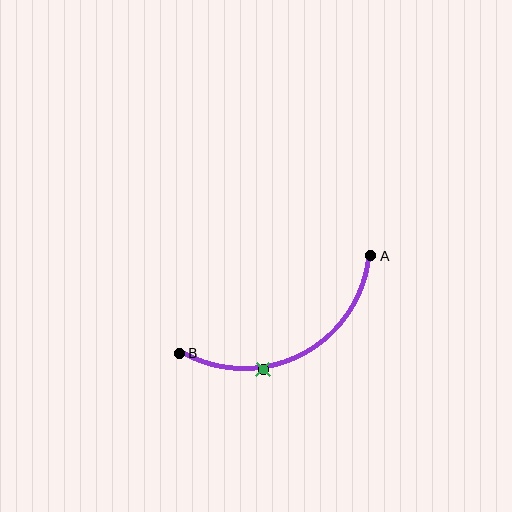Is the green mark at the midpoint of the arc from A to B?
No. The green mark lies on the arc but is closer to endpoint B. The arc midpoint would be at the point on the curve equidistant along the arc from both A and B.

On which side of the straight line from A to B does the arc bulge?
The arc bulges below the straight line connecting A and B.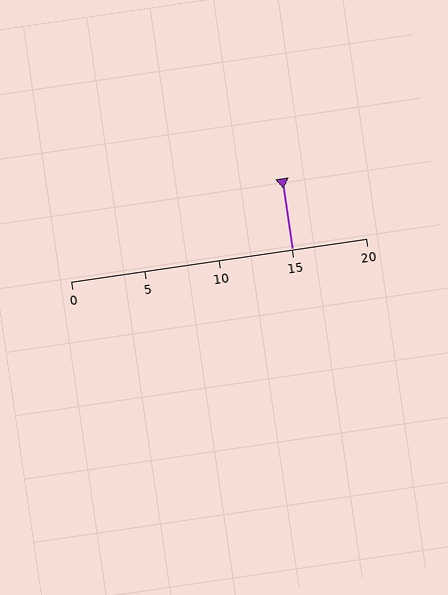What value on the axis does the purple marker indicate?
The marker indicates approximately 15.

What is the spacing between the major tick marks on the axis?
The major ticks are spaced 5 apart.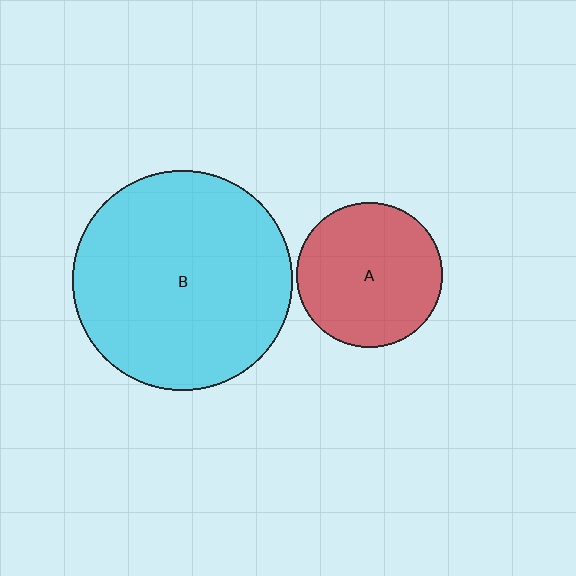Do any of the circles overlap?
No, none of the circles overlap.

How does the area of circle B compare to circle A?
Approximately 2.3 times.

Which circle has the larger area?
Circle B (cyan).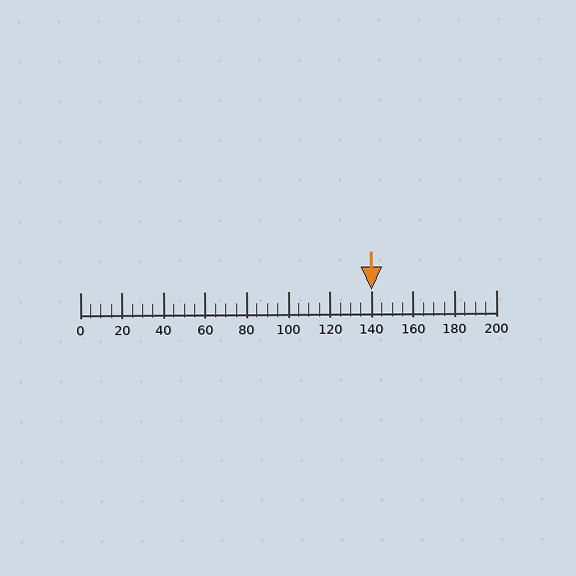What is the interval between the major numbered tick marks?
The major tick marks are spaced 20 units apart.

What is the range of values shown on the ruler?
The ruler shows values from 0 to 200.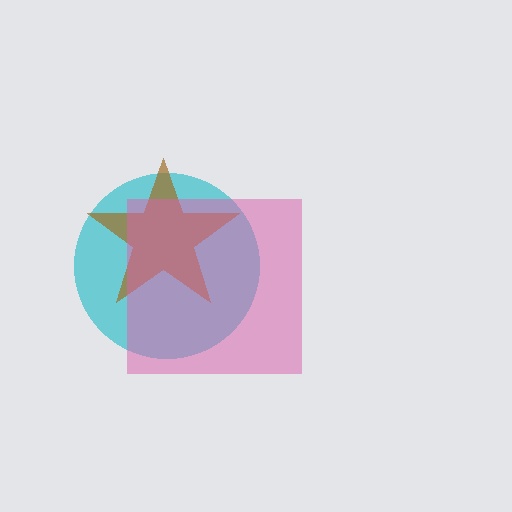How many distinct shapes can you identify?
There are 3 distinct shapes: a cyan circle, a brown star, a pink square.